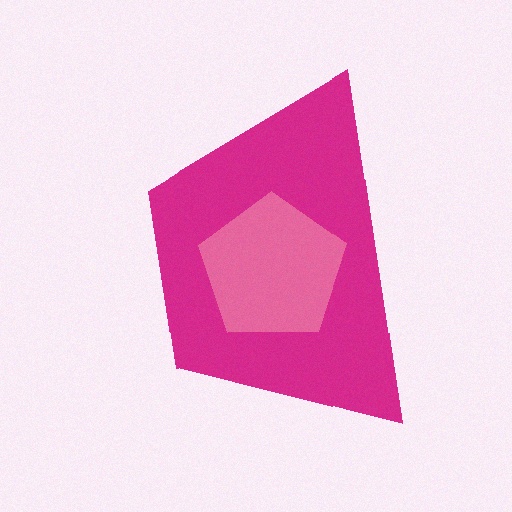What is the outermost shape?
The magenta trapezoid.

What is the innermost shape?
The pink pentagon.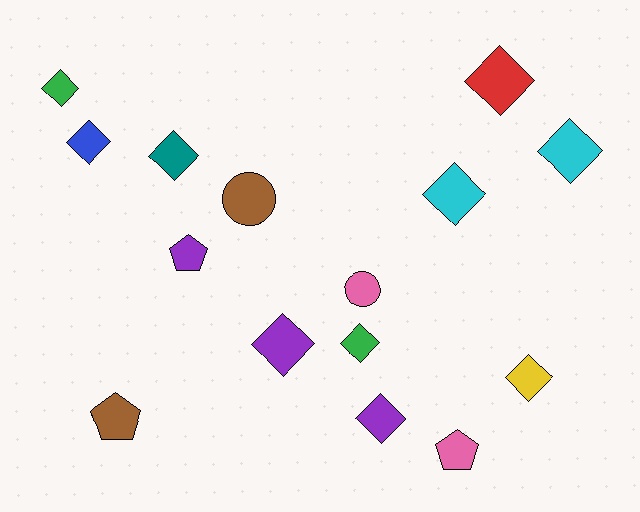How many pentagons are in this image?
There are 3 pentagons.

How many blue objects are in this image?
There is 1 blue object.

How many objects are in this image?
There are 15 objects.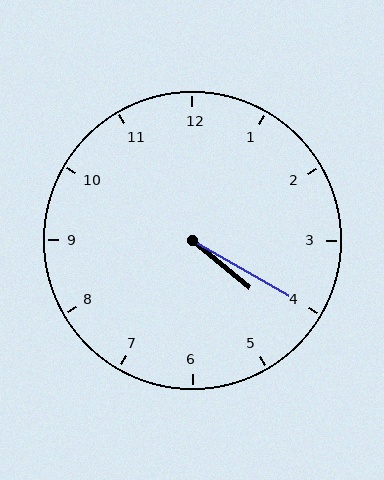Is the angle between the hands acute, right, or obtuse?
It is acute.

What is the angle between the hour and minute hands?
Approximately 10 degrees.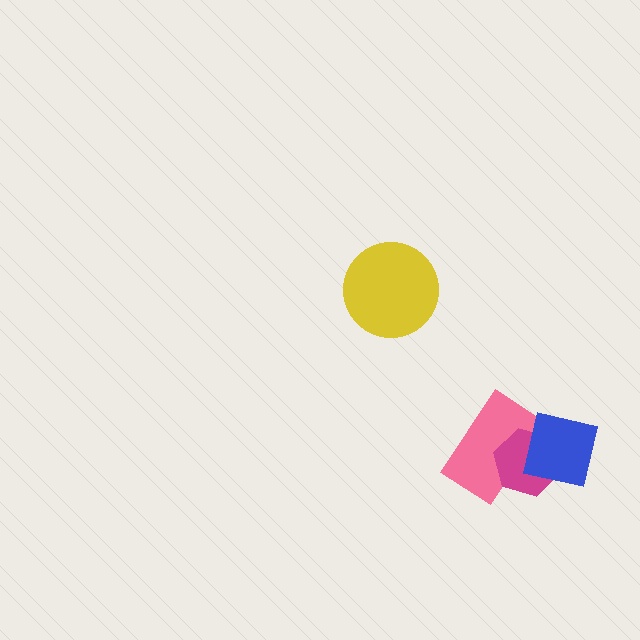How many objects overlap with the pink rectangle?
2 objects overlap with the pink rectangle.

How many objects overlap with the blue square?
2 objects overlap with the blue square.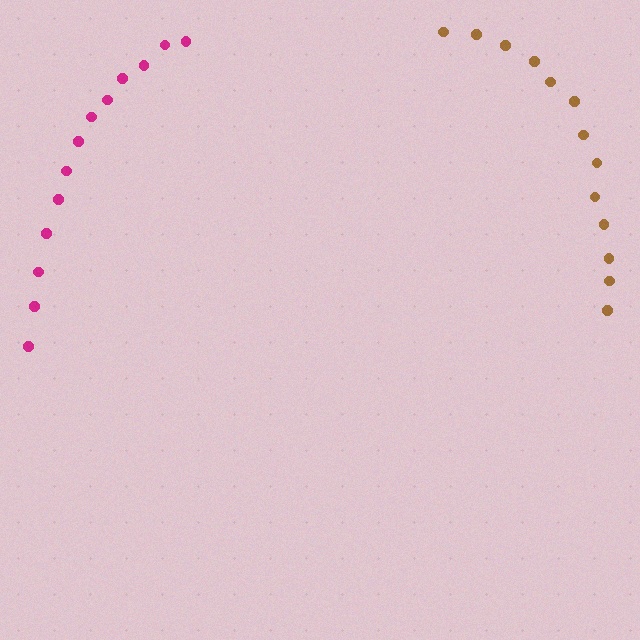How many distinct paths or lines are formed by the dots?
There are 2 distinct paths.